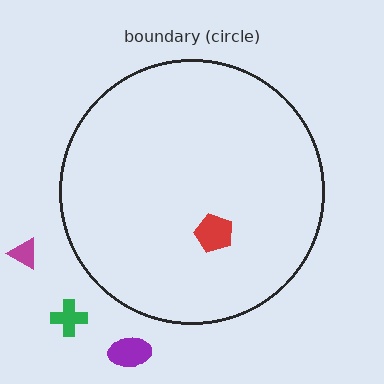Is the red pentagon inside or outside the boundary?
Inside.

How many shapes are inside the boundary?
1 inside, 3 outside.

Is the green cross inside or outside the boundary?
Outside.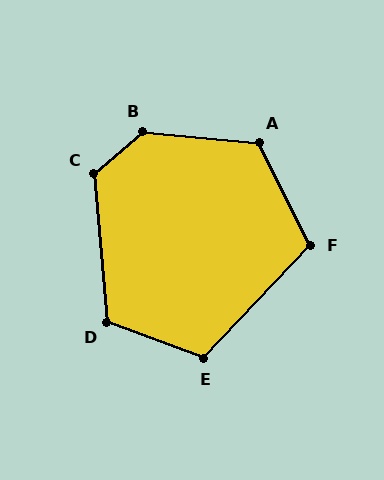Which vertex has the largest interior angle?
B, at approximately 135 degrees.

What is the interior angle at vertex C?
Approximately 125 degrees (obtuse).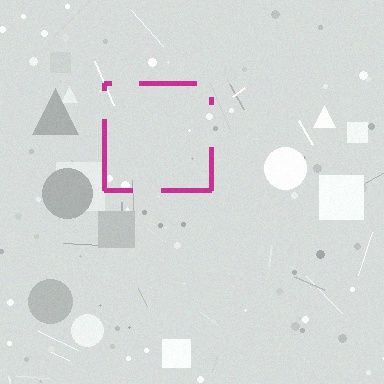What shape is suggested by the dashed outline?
The dashed outline suggests a square.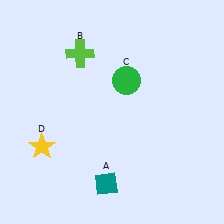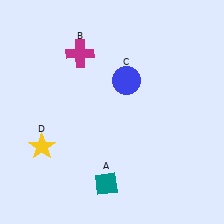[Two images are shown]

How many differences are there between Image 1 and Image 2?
There are 2 differences between the two images.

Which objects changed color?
B changed from lime to magenta. C changed from green to blue.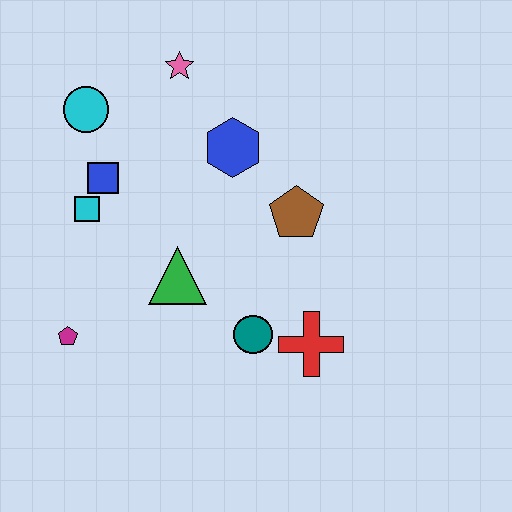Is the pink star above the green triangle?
Yes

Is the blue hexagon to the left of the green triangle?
No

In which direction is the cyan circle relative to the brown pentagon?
The cyan circle is to the left of the brown pentagon.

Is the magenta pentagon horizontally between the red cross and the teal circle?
No